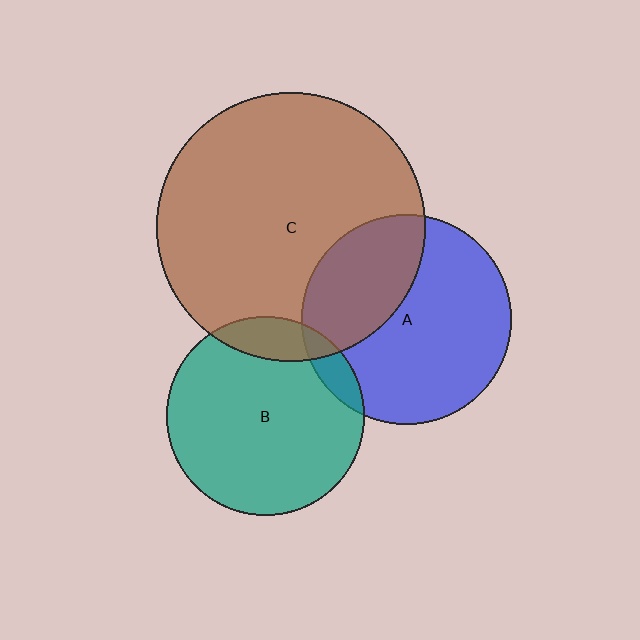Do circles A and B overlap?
Yes.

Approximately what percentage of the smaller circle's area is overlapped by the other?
Approximately 10%.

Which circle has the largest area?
Circle C (brown).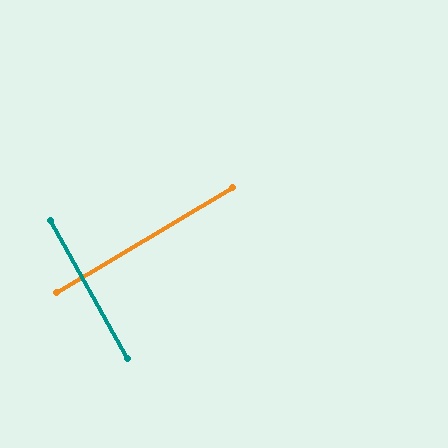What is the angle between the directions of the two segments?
Approximately 88 degrees.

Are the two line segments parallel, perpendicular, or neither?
Perpendicular — they meet at approximately 88°.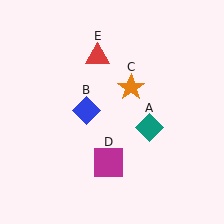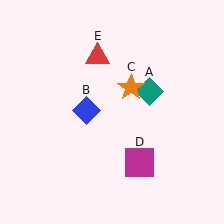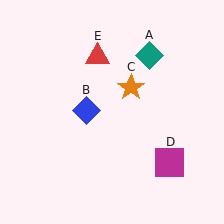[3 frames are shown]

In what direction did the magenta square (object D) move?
The magenta square (object D) moved right.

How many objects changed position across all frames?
2 objects changed position: teal diamond (object A), magenta square (object D).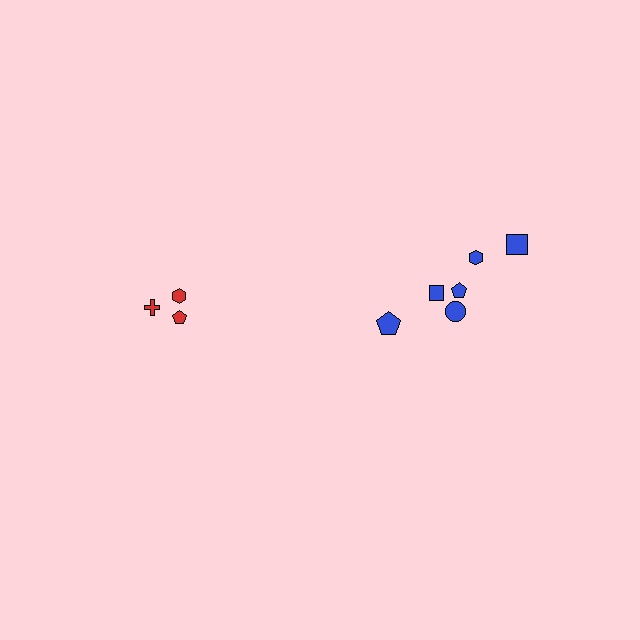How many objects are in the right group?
There are 6 objects.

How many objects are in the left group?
There are 3 objects.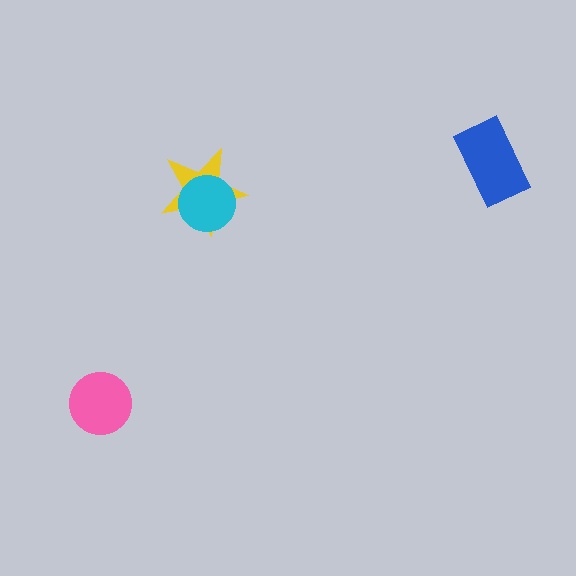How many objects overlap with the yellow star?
1 object overlaps with the yellow star.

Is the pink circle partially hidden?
No, no other shape covers it.